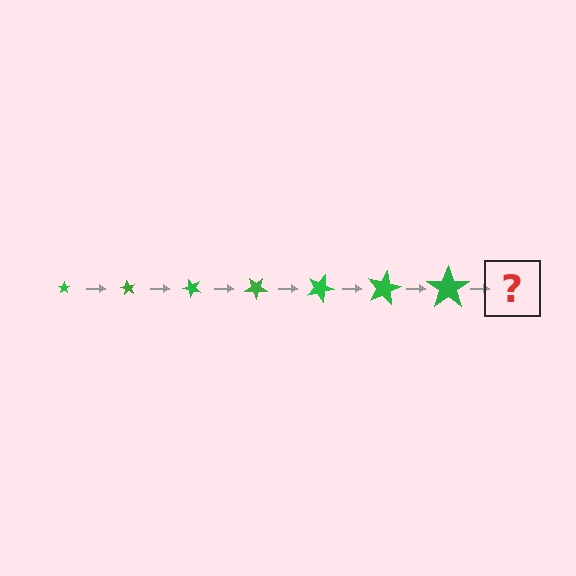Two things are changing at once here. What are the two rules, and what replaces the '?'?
The two rules are that the star grows larger each step and it rotates 60 degrees each step. The '?' should be a star, larger than the previous one and rotated 420 degrees from the start.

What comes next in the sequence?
The next element should be a star, larger than the previous one and rotated 420 degrees from the start.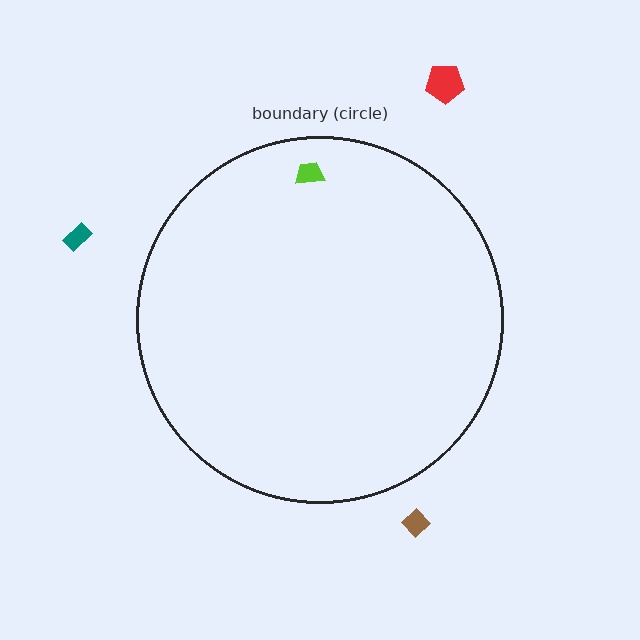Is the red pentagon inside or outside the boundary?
Outside.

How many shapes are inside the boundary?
1 inside, 3 outside.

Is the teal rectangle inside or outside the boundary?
Outside.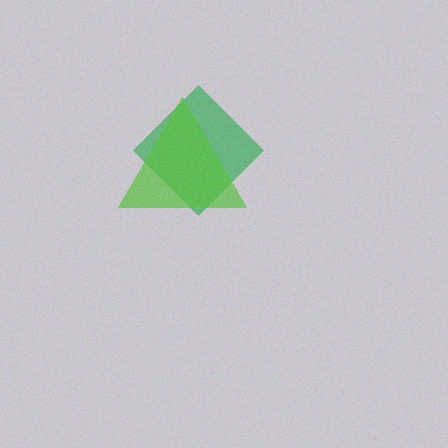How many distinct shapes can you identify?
There are 2 distinct shapes: a green diamond, a lime triangle.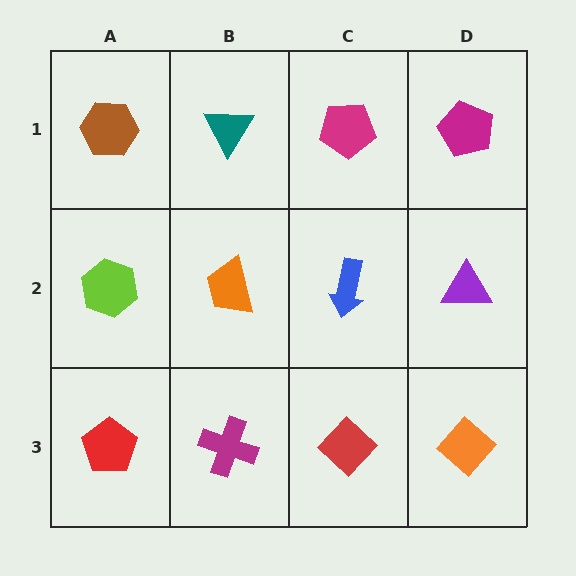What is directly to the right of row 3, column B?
A red diamond.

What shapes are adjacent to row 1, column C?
A blue arrow (row 2, column C), a teal triangle (row 1, column B), a magenta pentagon (row 1, column D).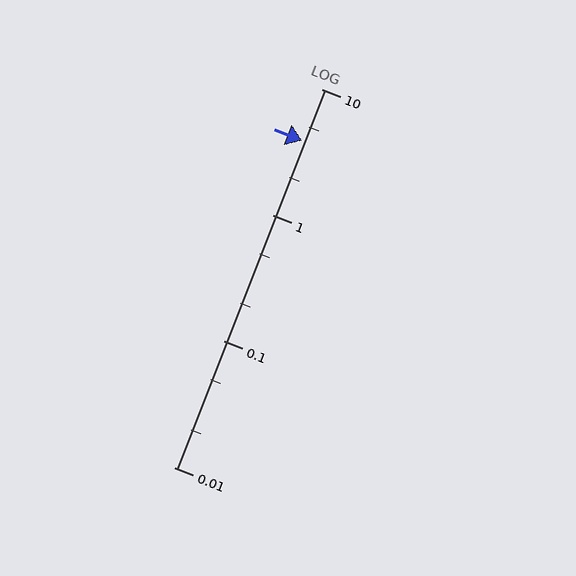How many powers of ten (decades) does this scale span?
The scale spans 3 decades, from 0.01 to 10.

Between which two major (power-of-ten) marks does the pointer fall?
The pointer is between 1 and 10.